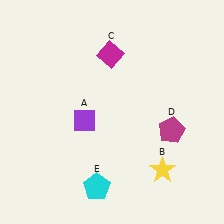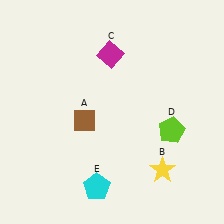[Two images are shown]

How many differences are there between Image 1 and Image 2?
There are 2 differences between the two images.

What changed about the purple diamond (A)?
In Image 1, A is purple. In Image 2, it changed to brown.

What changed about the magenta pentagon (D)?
In Image 1, D is magenta. In Image 2, it changed to lime.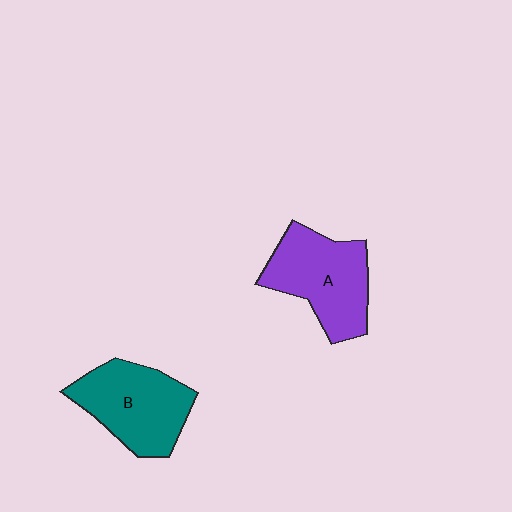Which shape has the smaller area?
Shape B (teal).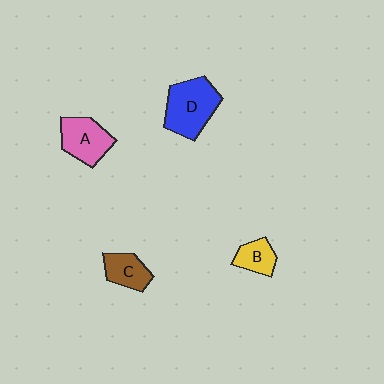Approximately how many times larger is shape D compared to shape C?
Approximately 1.8 times.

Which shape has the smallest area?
Shape B (yellow).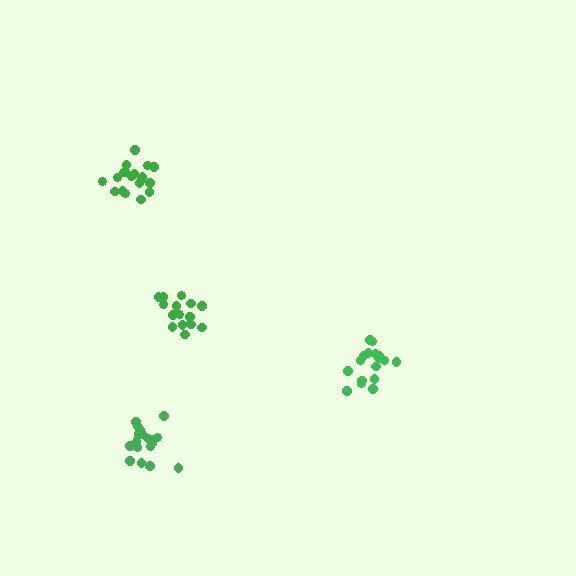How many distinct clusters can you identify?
There are 4 distinct clusters.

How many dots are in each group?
Group 1: 17 dots, Group 2: 19 dots, Group 3: 17 dots, Group 4: 21 dots (74 total).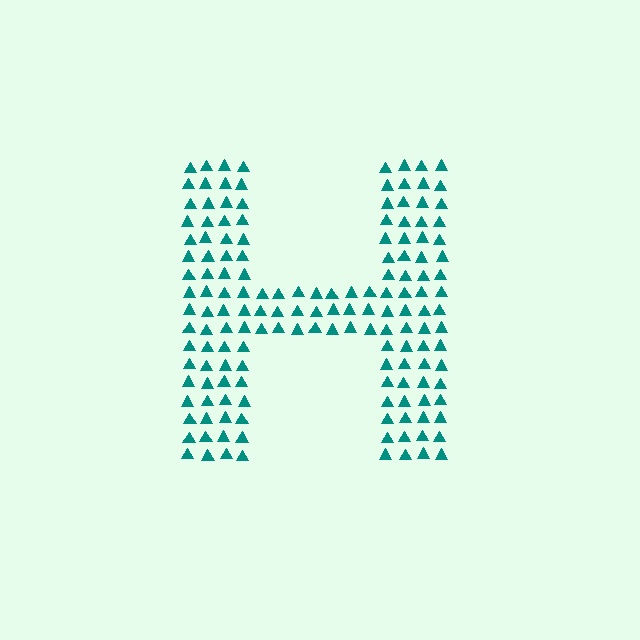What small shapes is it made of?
It is made of small triangles.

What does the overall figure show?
The overall figure shows the letter H.